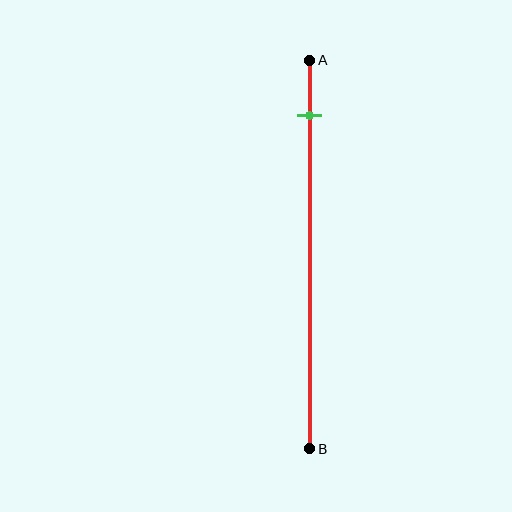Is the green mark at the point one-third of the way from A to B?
No, the mark is at about 15% from A, not at the 33% one-third point.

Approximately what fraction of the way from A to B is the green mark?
The green mark is approximately 15% of the way from A to B.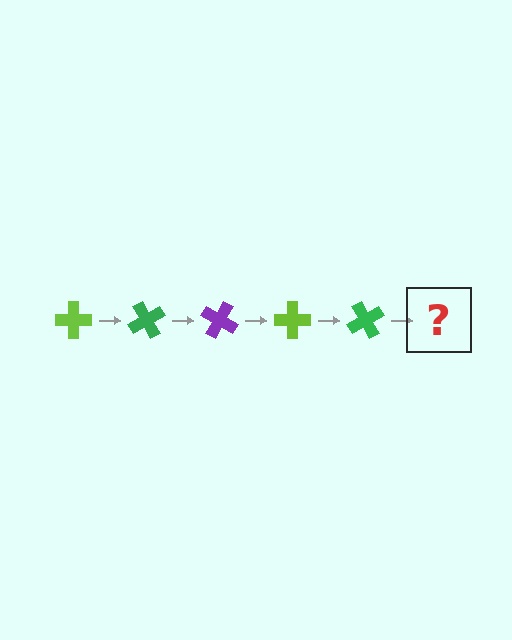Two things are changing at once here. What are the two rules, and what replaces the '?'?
The two rules are that it rotates 60 degrees each step and the color cycles through lime, green, and purple. The '?' should be a purple cross, rotated 300 degrees from the start.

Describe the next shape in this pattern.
It should be a purple cross, rotated 300 degrees from the start.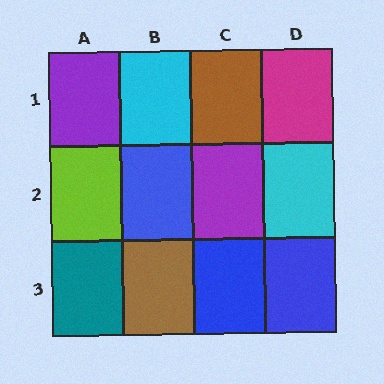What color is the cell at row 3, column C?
Blue.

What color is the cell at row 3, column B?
Brown.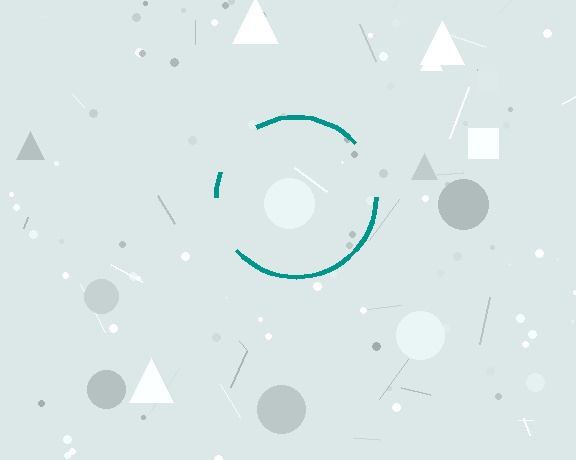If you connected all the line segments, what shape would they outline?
They would outline a circle.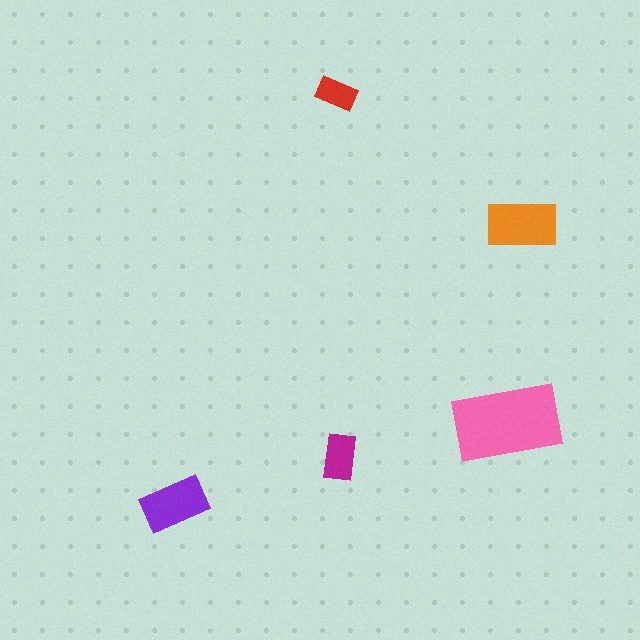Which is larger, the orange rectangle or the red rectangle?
The orange one.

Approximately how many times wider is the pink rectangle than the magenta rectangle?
About 2.5 times wider.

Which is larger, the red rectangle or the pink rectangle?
The pink one.